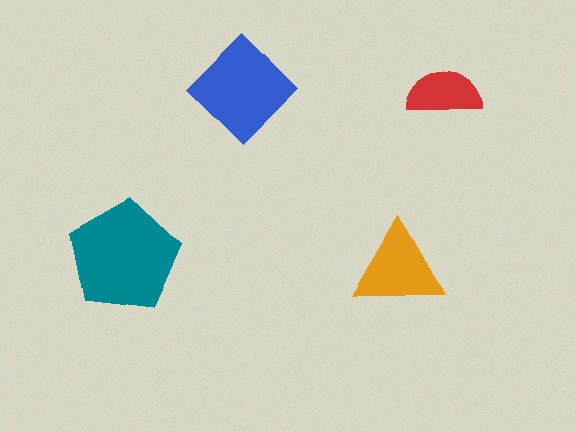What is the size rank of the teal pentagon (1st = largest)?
1st.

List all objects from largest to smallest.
The teal pentagon, the blue diamond, the orange triangle, the red semicircle.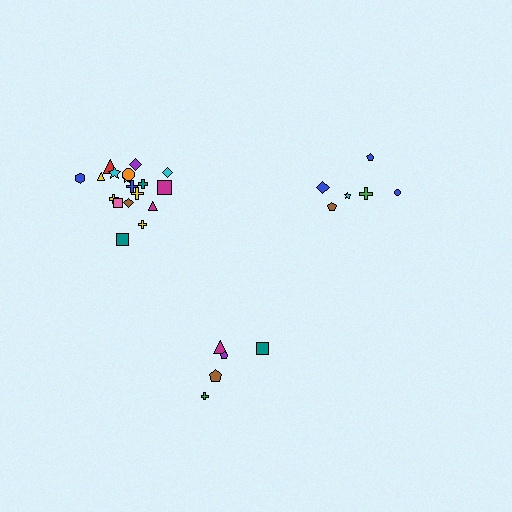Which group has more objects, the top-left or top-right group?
The top-left group.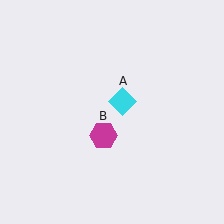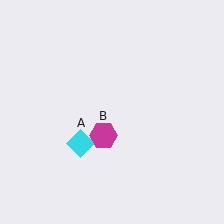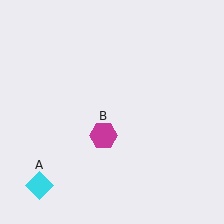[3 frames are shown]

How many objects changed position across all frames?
1 object changed position: cyan diamond (object A).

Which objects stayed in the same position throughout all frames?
Magenta hexagon (object B) remained stationary.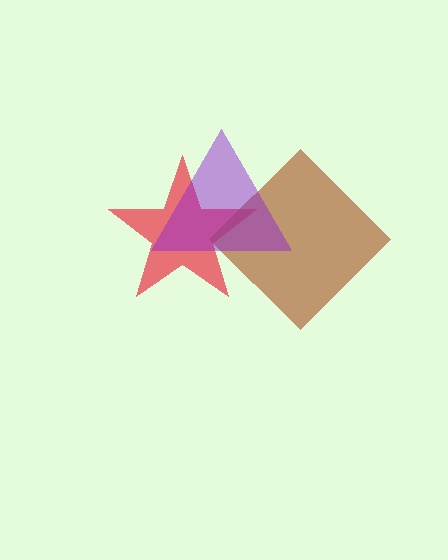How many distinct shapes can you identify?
There are 3 distinct shapes: a red star, a brown diamond, a purple triangle.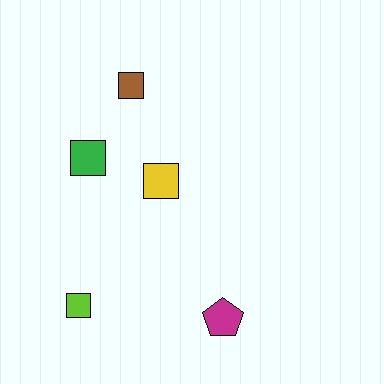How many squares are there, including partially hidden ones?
There are 4 squares.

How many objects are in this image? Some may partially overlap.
There are 5 objects.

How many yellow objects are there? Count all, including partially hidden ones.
There is 1 yellow object.